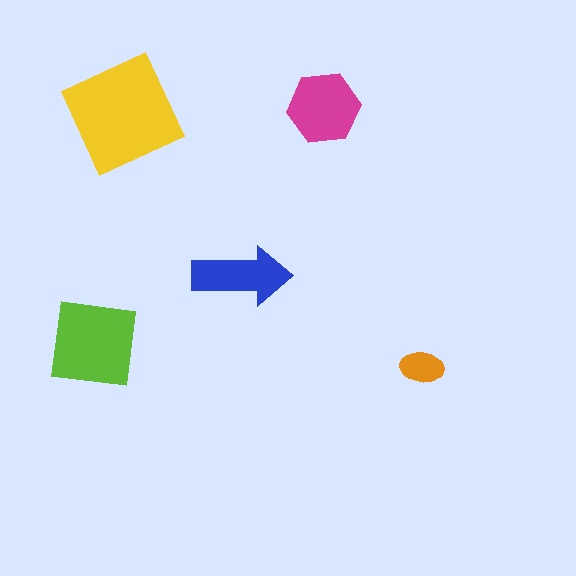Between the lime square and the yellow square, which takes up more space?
The yellow square.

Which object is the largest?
The yellow square.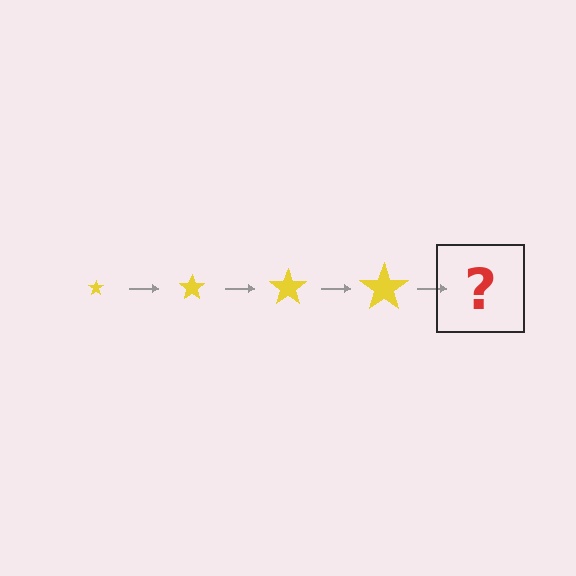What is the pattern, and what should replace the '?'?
The pattern is that the star gets progressively larger each step. The '?' should be a yellow star, larger than the previous one.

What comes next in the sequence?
The next element should be a yellow star, larger than the previous one.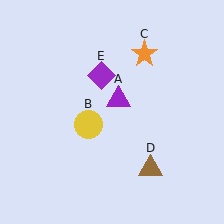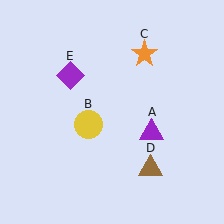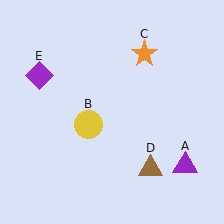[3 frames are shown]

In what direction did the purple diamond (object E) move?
The purple diamond (object E) moved left.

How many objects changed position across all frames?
2 objects changed position: purple triangle (object A), purple diamond (object E).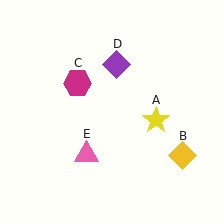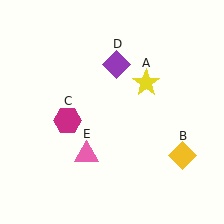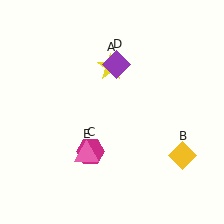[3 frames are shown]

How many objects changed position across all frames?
2 objects changed position: yellow star (object A), magenta hexagon (object C).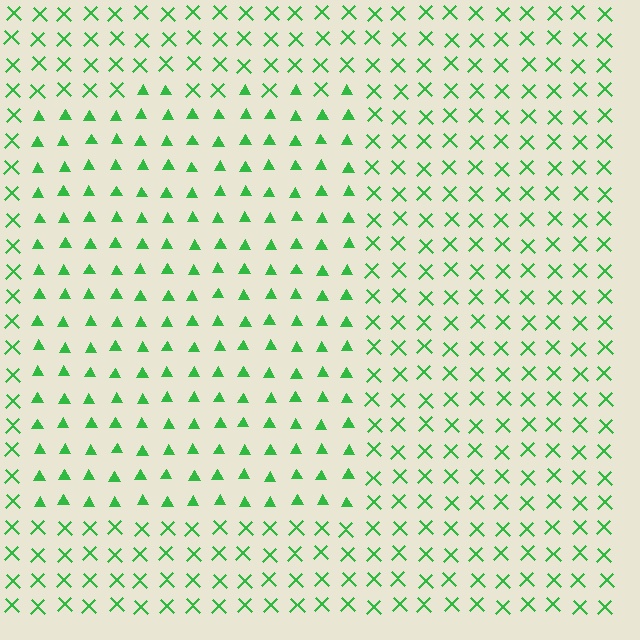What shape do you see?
I see a rectangle.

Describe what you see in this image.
The image is filled with small green elements arranged in a uniform grid. A rectangle-shaped region contains triangles, while the surrounding area contains X marks. The boundary is defined purely by the change in element shape.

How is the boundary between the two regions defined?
The boundary is defined by a change in element shape: triangles inside vs. X marks outside. All elements share the same color and spacing.